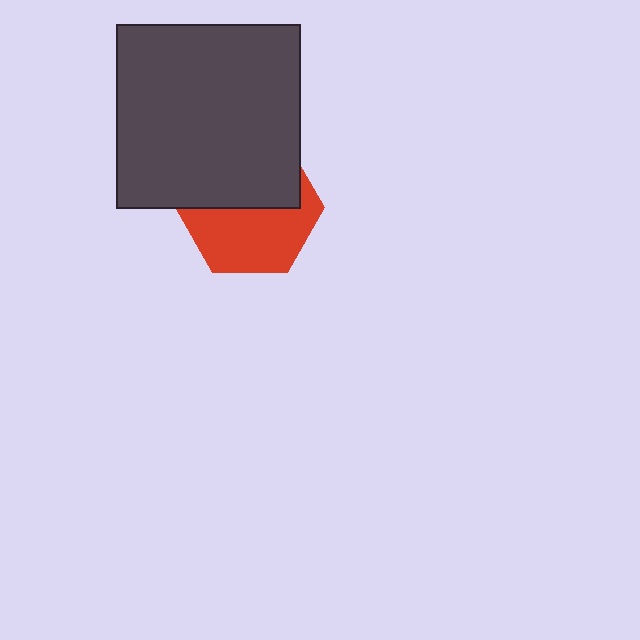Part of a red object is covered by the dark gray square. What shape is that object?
It is a hexagon.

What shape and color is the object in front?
The object in front is a dark gray square.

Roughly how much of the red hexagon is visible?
About half of it is visible (roughly 52%).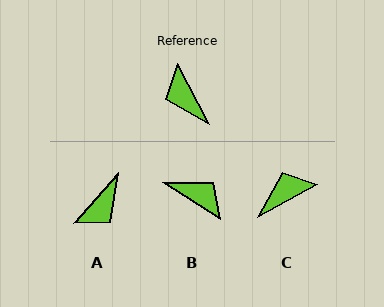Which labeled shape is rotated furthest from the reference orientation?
B, about 150 degrees away.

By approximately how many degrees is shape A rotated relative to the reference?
Approximately 111 degrees counter-clockwise.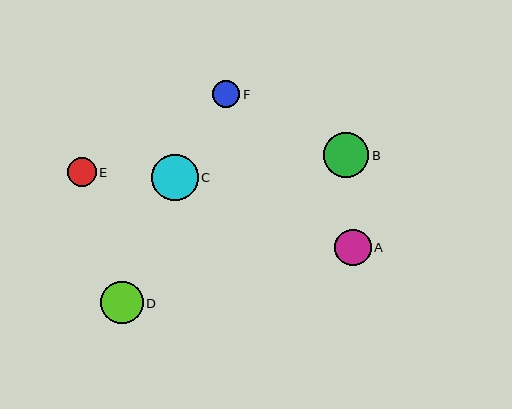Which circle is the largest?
Circle C is the largest with a size of approximately 47 pixels.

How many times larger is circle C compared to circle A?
Circle C is approximately 1.3 times the size of circle A.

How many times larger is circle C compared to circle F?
Circle C is approximately 1.7 times the size of circle F.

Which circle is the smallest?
Circle F is the smallest with a size of approximately 27 pixels.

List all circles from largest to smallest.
From largest to smallest: C, B, D, A, E, F.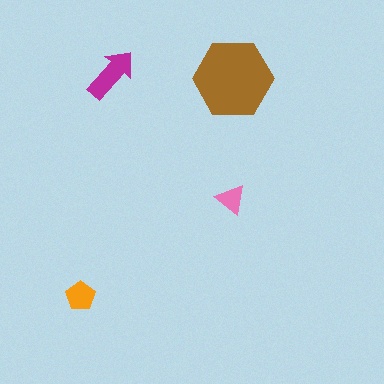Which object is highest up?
The magenta arrow is topmost.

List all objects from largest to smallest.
The brown hexagon, the magenta arrow, the orange pentagon, the pink triangle.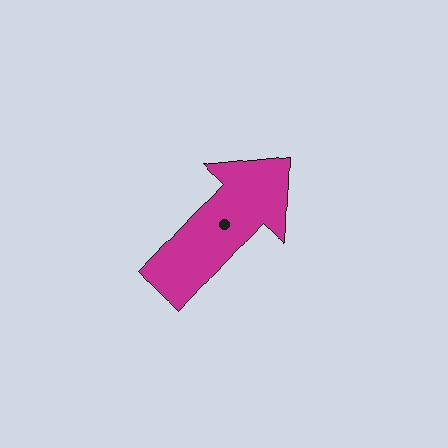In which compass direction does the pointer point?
Northeast.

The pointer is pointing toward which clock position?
Roughly 1 o'clock.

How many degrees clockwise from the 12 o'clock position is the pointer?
Approximately 43 degrees.